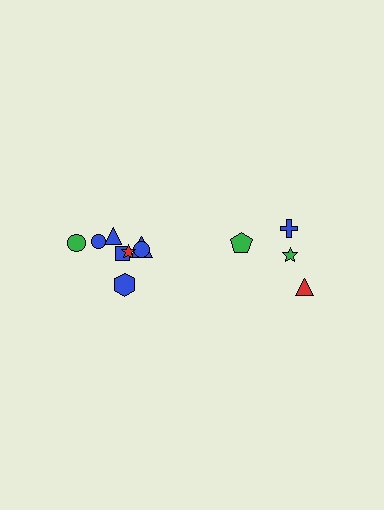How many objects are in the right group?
There are 4 objects.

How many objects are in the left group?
There are 8 objects.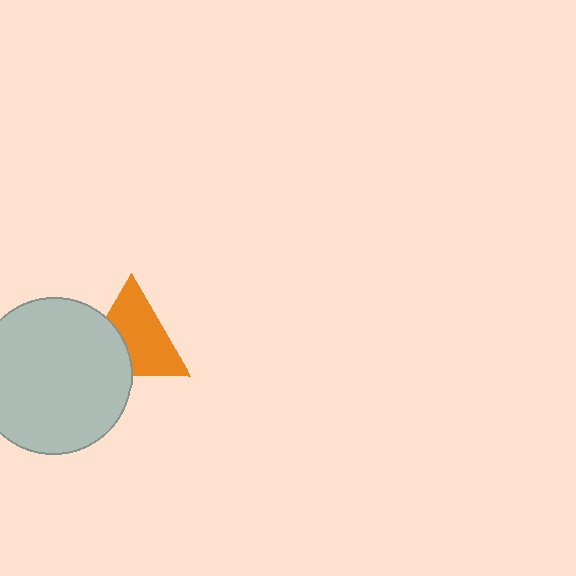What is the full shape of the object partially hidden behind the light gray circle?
The partially hidden object is an orange triangle.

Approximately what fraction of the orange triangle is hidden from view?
Roughly 35% of the orange triangle is hidden behind the light gray circle.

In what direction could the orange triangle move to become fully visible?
The orange triangle could move right. That would shift it out from behind the light gray circle entirely.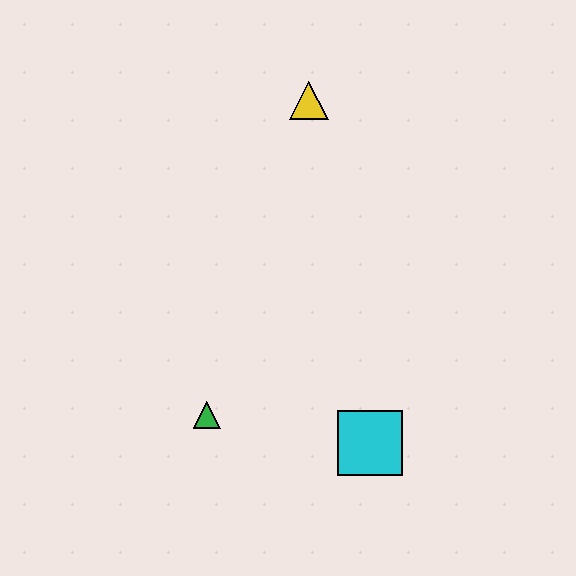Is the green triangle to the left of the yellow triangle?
Yes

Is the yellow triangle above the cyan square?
Yes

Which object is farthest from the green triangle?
The yellow triangle is farthest from the green triangle.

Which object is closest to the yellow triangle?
The green triangle is closest to the yellow triangle.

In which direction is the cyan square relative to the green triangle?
The cyan square is to the right of the green triangle.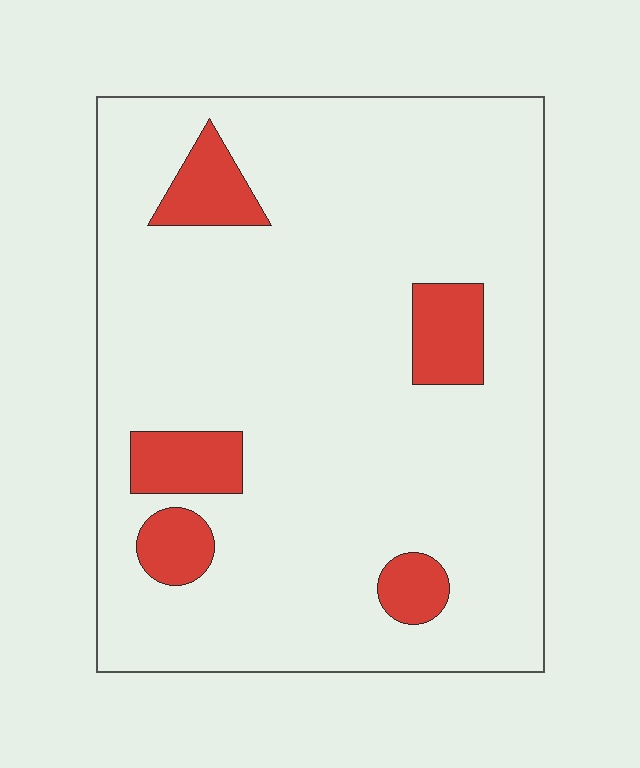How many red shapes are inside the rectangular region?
5.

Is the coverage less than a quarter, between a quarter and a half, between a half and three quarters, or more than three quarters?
Less than a quarter.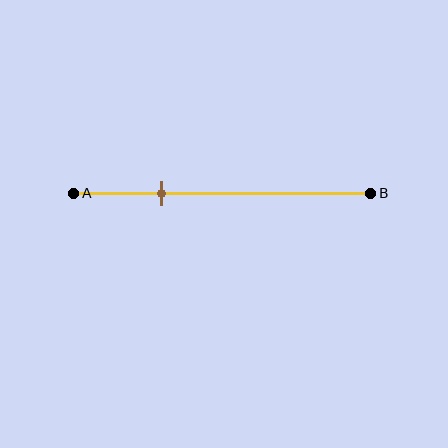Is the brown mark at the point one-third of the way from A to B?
No, the mark is at about 30% from A, not at the 33% one-third point.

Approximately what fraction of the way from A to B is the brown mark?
The brown mark is approximately 30% of the way from A to B.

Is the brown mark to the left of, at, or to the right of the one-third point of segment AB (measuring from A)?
The brown mark is to the left of the one-third point of segment AB.